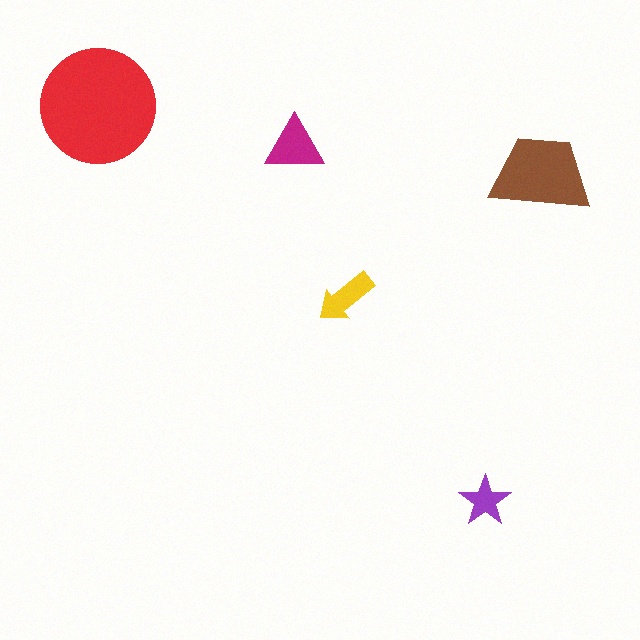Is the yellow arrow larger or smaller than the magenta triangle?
Smaller.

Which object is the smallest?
The purple star.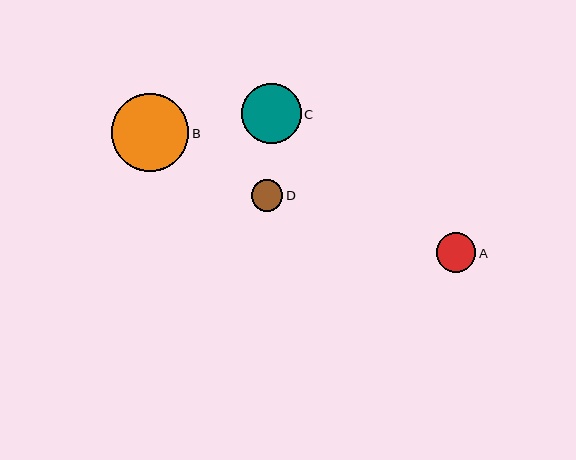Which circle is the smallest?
Circle D is the smallest with a size of approximately 31 pixels.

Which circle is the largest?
Circle B is the largest with a size of approximately 78 pixels.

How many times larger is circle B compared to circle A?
Circle B is approximately 2.0 times the size of circle A.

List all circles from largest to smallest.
From largest to smallest: B, C, A, D.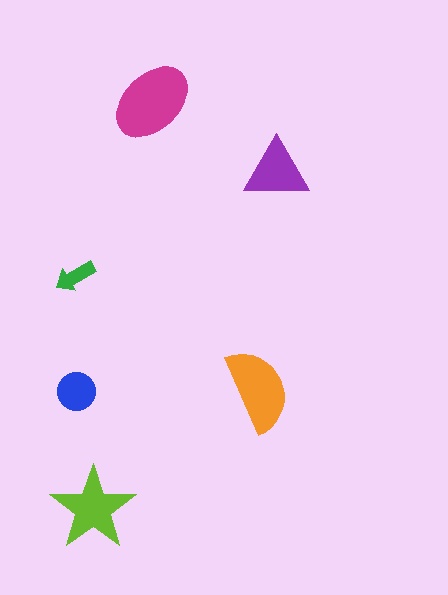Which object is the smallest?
The green arrow.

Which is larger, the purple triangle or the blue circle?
The purple triangle.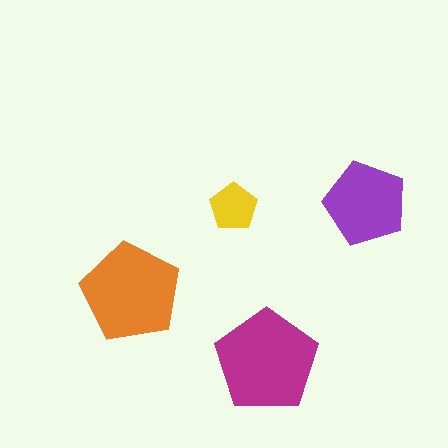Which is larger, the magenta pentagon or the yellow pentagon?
The magenta one.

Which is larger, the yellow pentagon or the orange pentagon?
The orange one.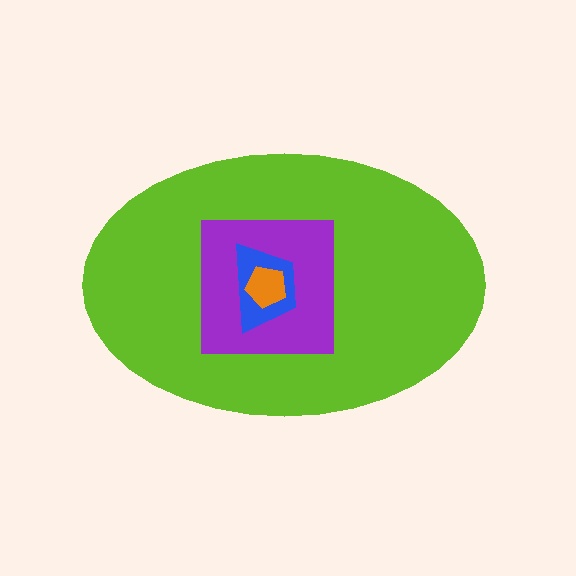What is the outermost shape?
The lime ellipse.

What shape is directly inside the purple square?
The blue trapezoid.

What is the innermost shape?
The orange pentagon.